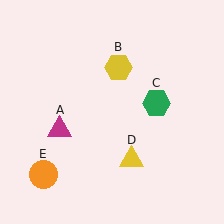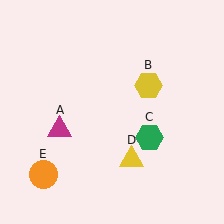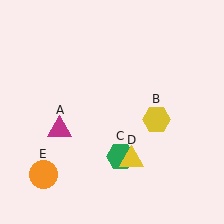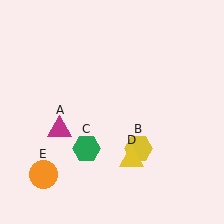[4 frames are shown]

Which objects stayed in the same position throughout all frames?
Magenta triangle (object A) and yellow triangle (object D) and orange circle (object E) remained stationary.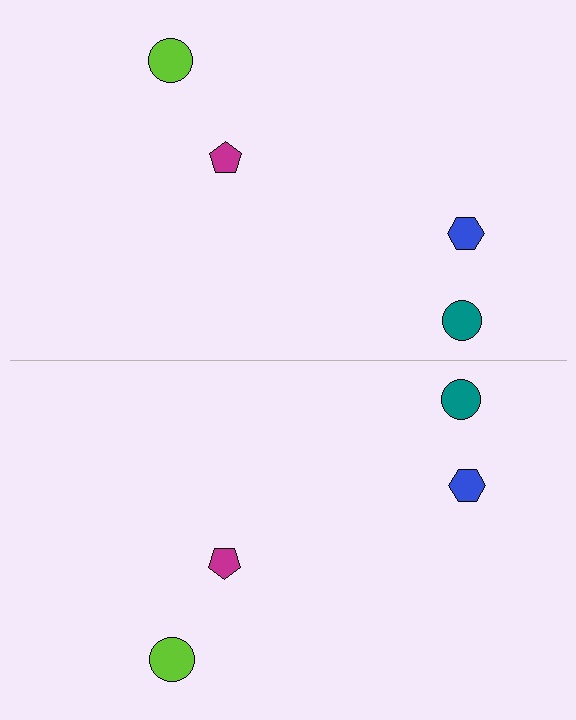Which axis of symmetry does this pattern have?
The pattern has a horizontal axis of symmetry running through the center of the image.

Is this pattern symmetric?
Yes, this pattern has bilateral (reflection) symmetry.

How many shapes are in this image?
There are 8 shapes in this image.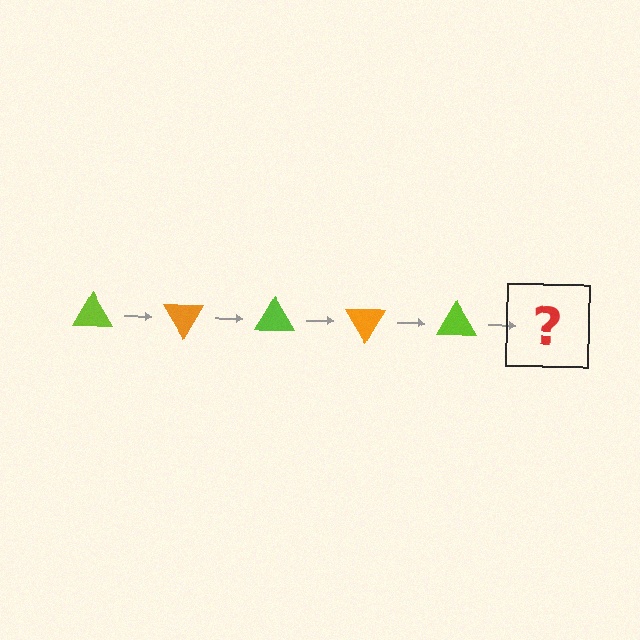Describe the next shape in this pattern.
It should be an orange triangle, rotated 300 degrees from the start.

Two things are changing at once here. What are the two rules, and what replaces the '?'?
The two rules are that it rotates 60 degrees each step and the color cycles through lime and orange. The '?' should be an orange triangle, rotated 300 degrees from the start.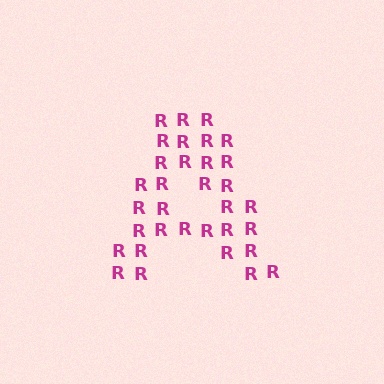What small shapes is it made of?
It is made of small letter R's.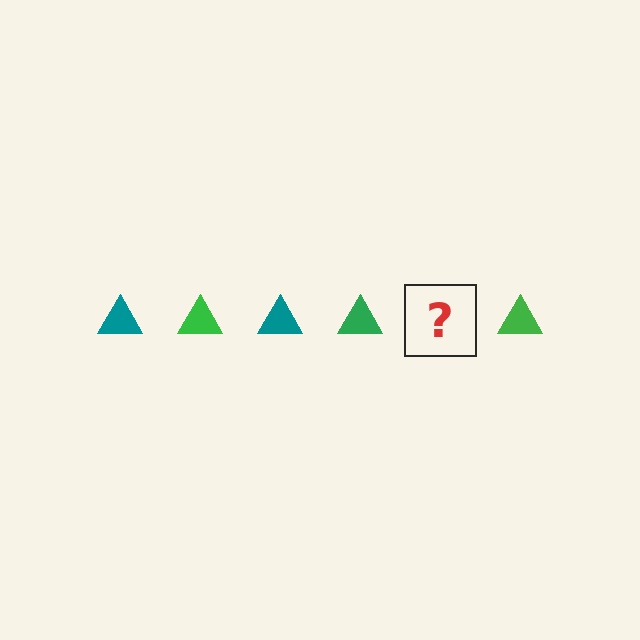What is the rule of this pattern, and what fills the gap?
The rule is that the pattern cycles through teal, green triangles. The gap should be filled with a teal triangle.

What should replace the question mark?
The question mark should be replaced with a teal triangle.